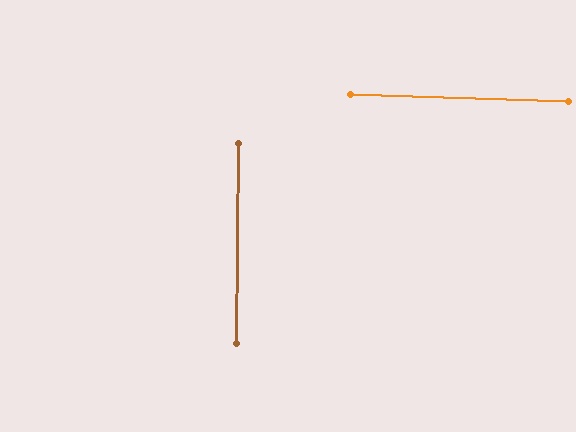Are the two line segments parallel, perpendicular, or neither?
Perpendicular — they meet at approximately 89°.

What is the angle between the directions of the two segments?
Approximately 89 degrees.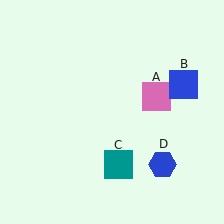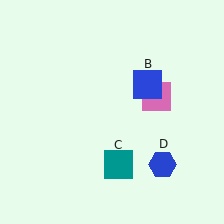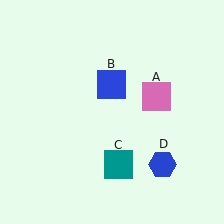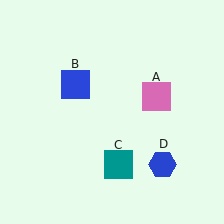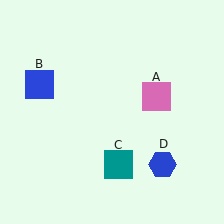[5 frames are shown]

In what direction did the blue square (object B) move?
The blue square (object B) moved left.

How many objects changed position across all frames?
1 object changed position: blue square (object B).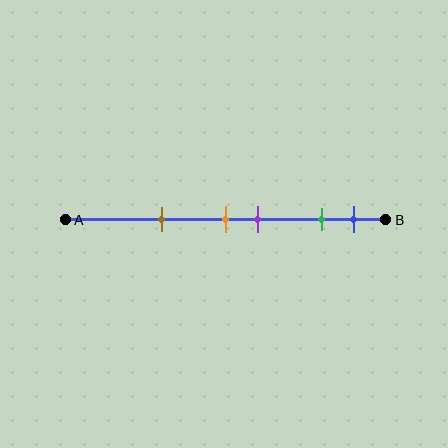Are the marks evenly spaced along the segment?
No, the marks are not evenly spaced.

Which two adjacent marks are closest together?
The orange and purple marks are the closest adjacent pair.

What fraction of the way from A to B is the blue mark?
The blue mark is approximately 90% (0.9) of the way from A to B.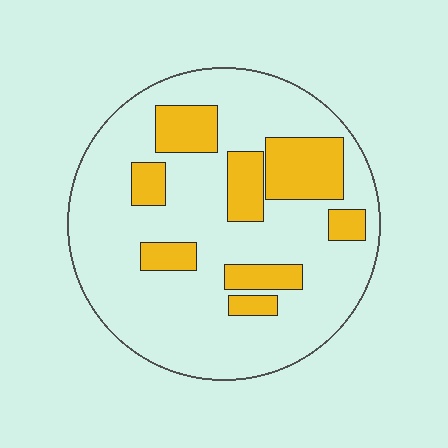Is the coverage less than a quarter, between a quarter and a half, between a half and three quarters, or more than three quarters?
Less than a quarter.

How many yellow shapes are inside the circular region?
8.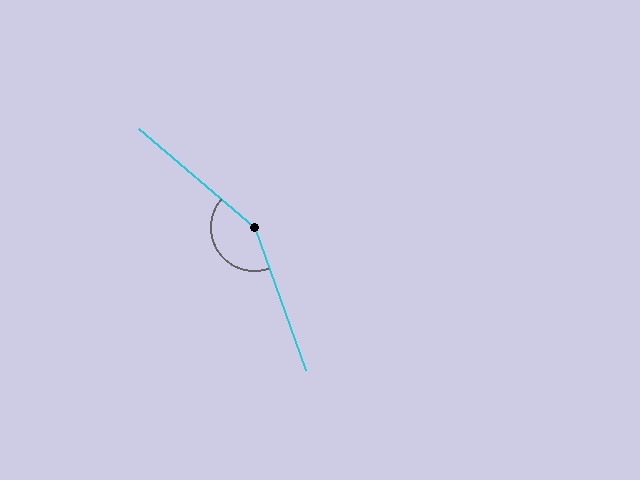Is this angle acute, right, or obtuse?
It is obtuse.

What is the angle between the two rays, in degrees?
Approximately 150 degrees.